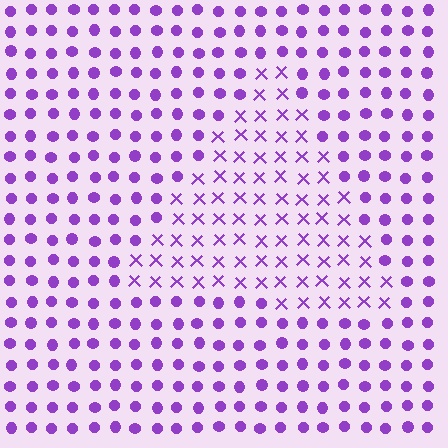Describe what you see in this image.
The image is filled with small purple elements arranged in a uniform grid. A triangle-shaped region contains X marks, while the surrounding area contains circles. The boundary is defined purely by the change in element shape.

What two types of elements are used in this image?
The image uses X marks inside the triangle region and circles outside it.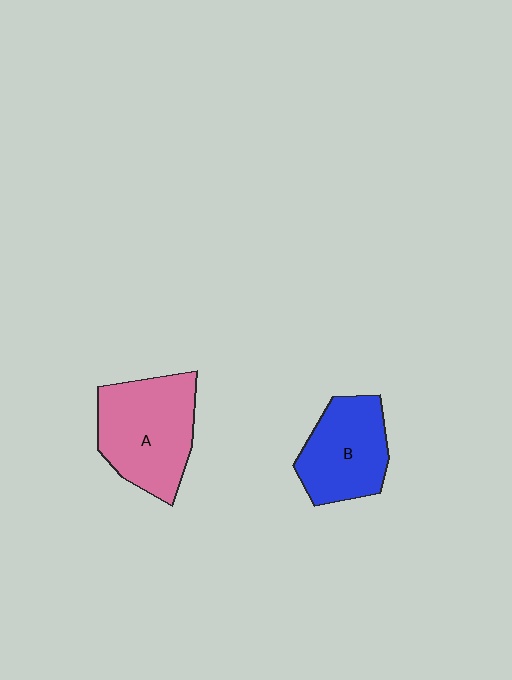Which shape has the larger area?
Shape A (pink).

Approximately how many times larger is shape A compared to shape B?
Approximately 1.2 times.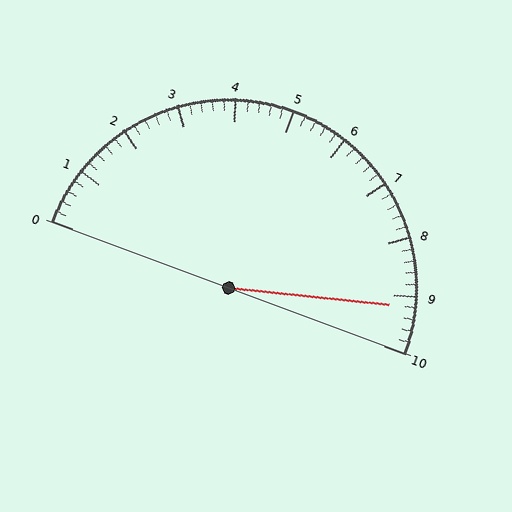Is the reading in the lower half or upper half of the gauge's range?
The reading is in the upper half of the range (0 to 10).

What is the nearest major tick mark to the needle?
The nearest major tick mark is 9.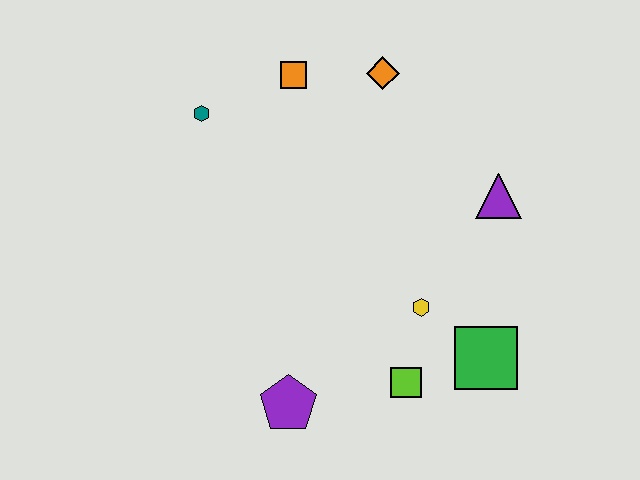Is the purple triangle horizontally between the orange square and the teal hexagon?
No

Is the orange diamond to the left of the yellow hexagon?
Yes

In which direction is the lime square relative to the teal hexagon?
The lime square is below the teal hexagon.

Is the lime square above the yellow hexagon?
No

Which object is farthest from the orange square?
The green square is farthest from the orange square.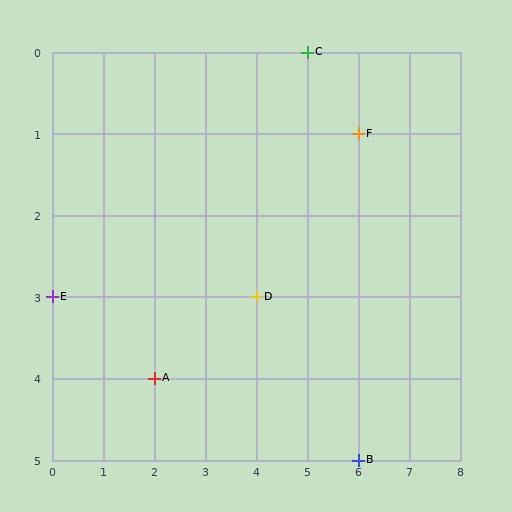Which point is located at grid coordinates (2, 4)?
Point A is at (2, 4).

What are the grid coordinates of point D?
Point D is at grid coordinates (4, 3).